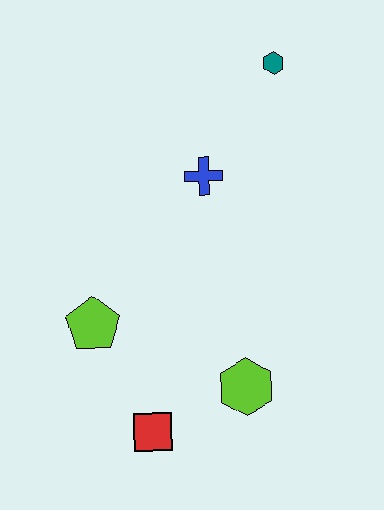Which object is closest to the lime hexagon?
The red square is closest to the lime hexagon.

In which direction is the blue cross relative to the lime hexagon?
The blue cross is above the lime hexagon.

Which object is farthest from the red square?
The teal hexagon is farthest from the red square.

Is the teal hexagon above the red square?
Yes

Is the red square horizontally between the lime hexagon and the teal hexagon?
No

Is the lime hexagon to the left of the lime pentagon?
No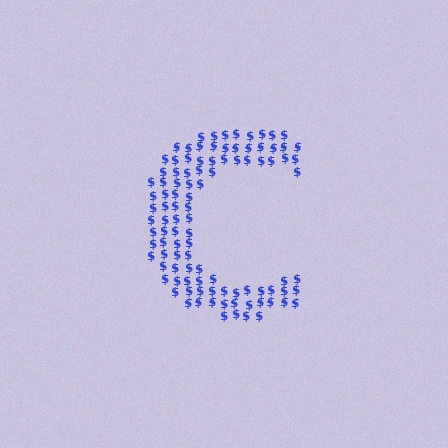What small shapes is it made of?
It is made of small dollar signs.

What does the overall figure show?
The overall figure shows the letter C.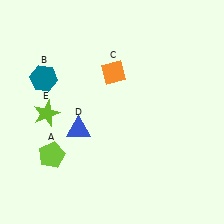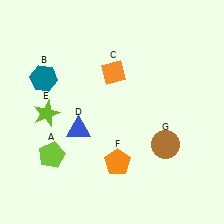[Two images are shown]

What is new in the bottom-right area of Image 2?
An orange pentagon (F) was added in the bottom-right area of Image 2.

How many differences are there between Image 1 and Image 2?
There are 2 differences between the two images.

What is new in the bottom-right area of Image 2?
A brown circle (G) was added in the bottom-right area of Image 2.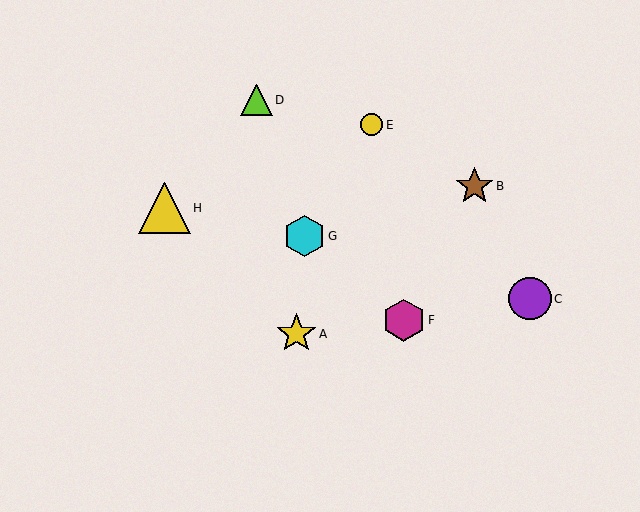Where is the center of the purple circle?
The center of the purple circle is at (530, 299).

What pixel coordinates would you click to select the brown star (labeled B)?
Click at (474, 186) to select the brown star B.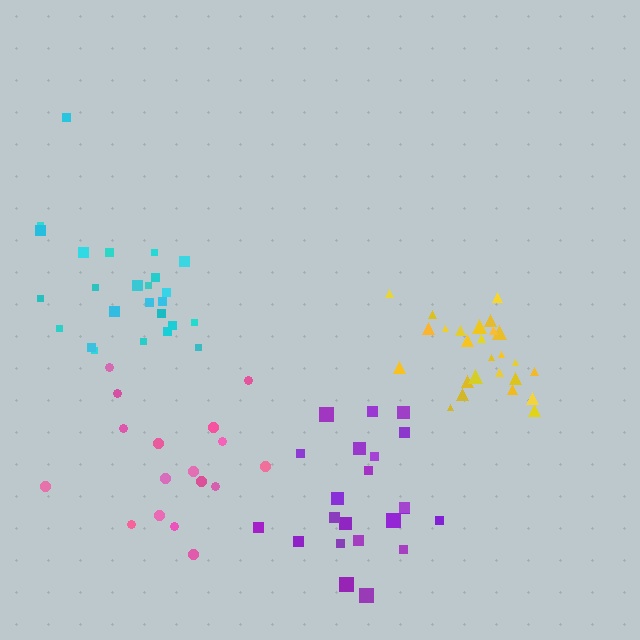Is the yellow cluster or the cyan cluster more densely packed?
Yellow.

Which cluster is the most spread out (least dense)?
Pink.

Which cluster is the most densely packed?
Yellow.